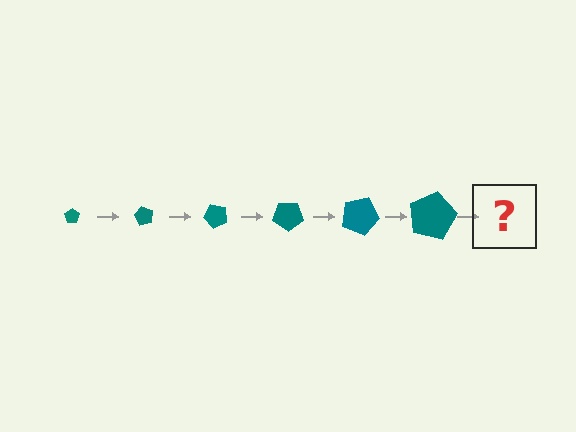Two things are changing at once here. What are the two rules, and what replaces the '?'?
The two rules are that the pentagon grows larger each step and it rotates 60 degrees each step. The '?' should be a pentagon, larger than the previous one and rotated 360 degrees from the start.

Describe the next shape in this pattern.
It should be a pentagon, larger than the previous one and rotated 360 degrees from the start.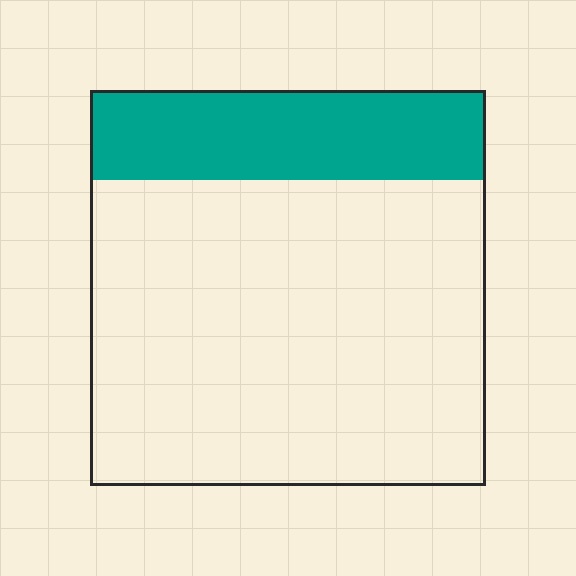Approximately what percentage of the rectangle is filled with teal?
Approximately 25%.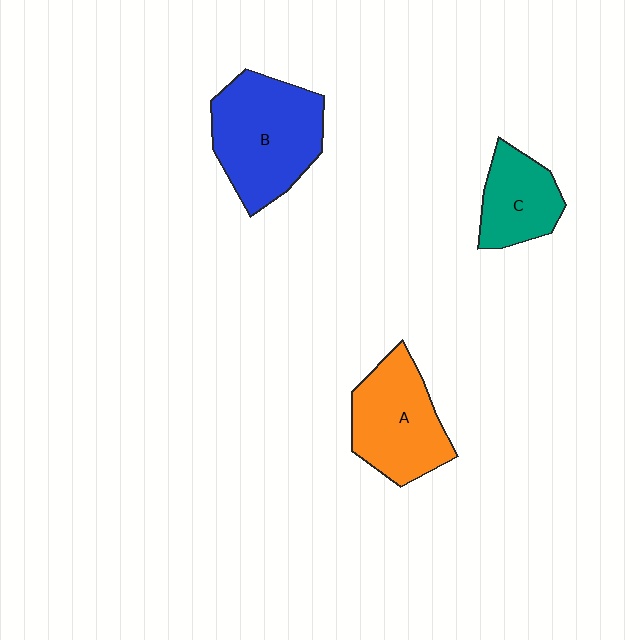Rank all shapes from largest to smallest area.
From largest to smallest: B (blue), A (orange), C (teal).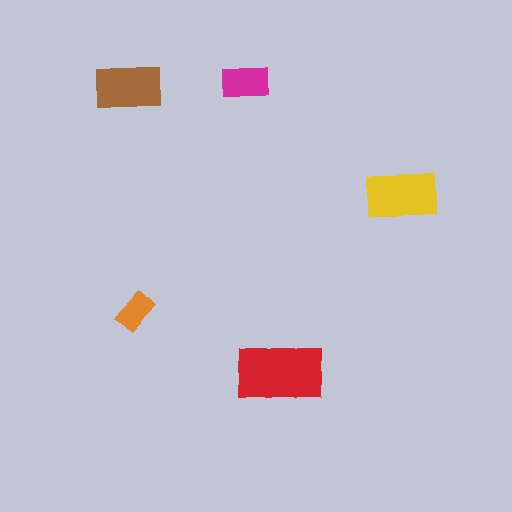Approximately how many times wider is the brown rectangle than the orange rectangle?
About 1.5 times wider.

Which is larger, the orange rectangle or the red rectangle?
The red one.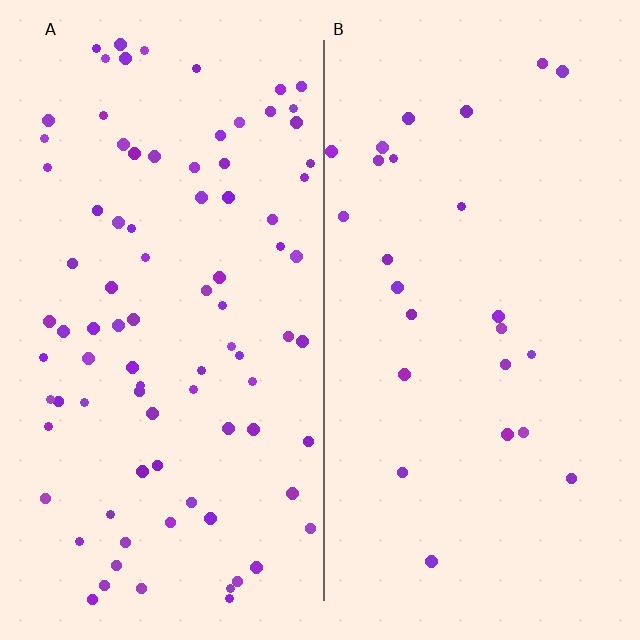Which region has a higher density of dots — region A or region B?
A (the left).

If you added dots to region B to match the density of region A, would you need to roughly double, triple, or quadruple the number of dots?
Approximately triple.